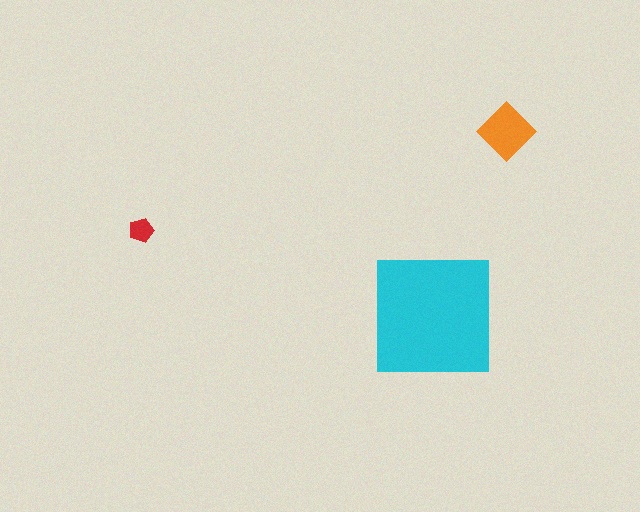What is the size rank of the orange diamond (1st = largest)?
2nd.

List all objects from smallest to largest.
The red pentagon, the orange diamond, the cyan square.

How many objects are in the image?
There are 3 objects in the image.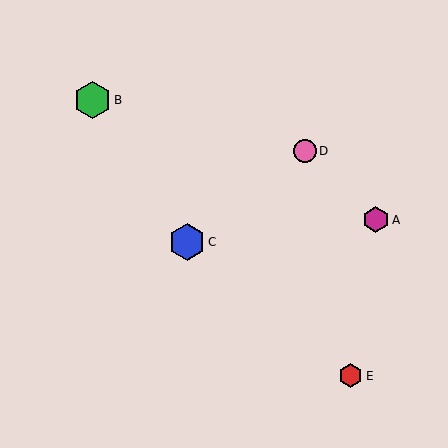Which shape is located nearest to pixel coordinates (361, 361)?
The red hexagon (labeled E) at (351, 376) is nearest to that location.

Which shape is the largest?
The green hexagon (labeled B) is the largest.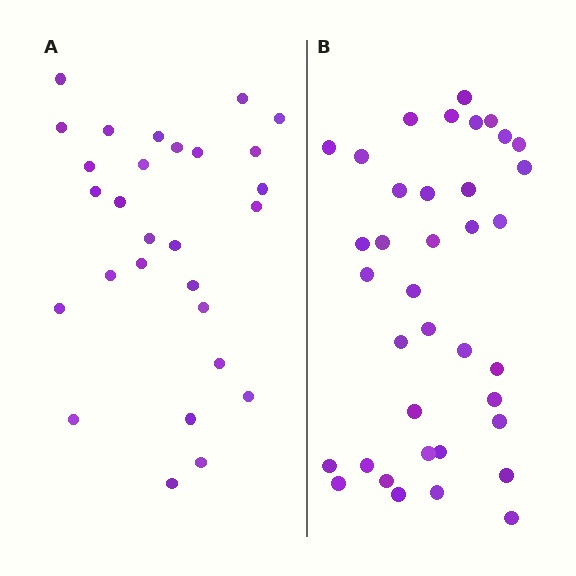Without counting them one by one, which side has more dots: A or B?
Region B (the right region) has more dots.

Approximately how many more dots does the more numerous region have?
Region B has roughly 8 or so more dots than region A.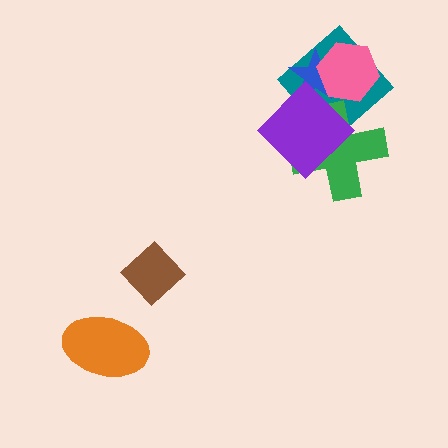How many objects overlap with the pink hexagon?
2 objects overlap with the pink hexagon.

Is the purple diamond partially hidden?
No, no other shape covers it.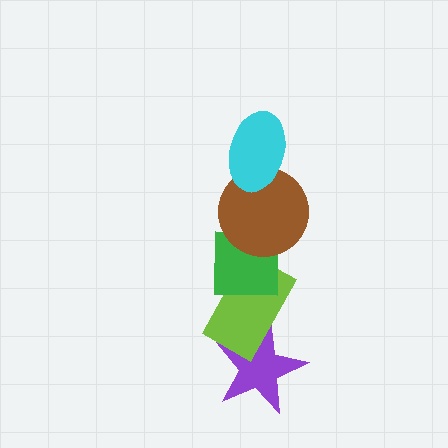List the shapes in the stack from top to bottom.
From top to bottom: the cyan ellipse, the brown circle, the green square, the lime rectangle, the purple star.